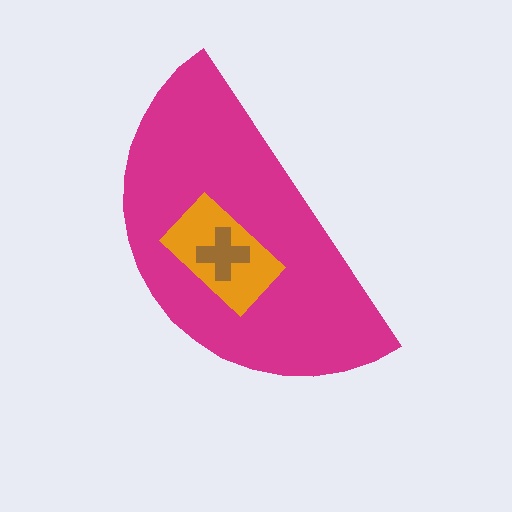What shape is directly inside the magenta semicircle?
The orange rectangle.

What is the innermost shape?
The brown cross.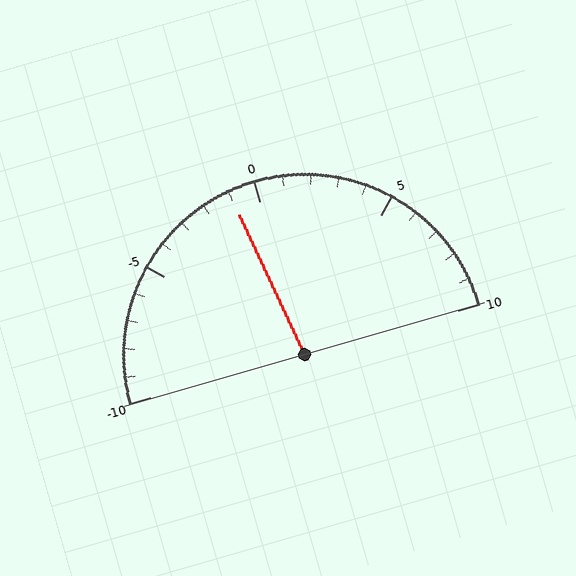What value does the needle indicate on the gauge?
The needle indicates approximately -1.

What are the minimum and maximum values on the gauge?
The gauge ranges from -10 to 10.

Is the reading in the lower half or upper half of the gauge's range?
The reading is in the lower half of the range (-10 to 10).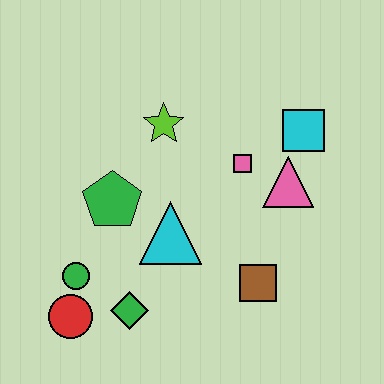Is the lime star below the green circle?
No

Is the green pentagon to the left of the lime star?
Yes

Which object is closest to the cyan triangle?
The green pentagon is closest to the cyan triangle.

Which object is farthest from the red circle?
The cyan square is farthest from the red circle.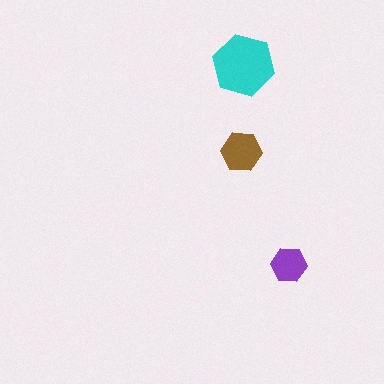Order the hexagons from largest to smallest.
the cyan one, the brown one, the purple one.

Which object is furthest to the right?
The purple hexagon is rightmost.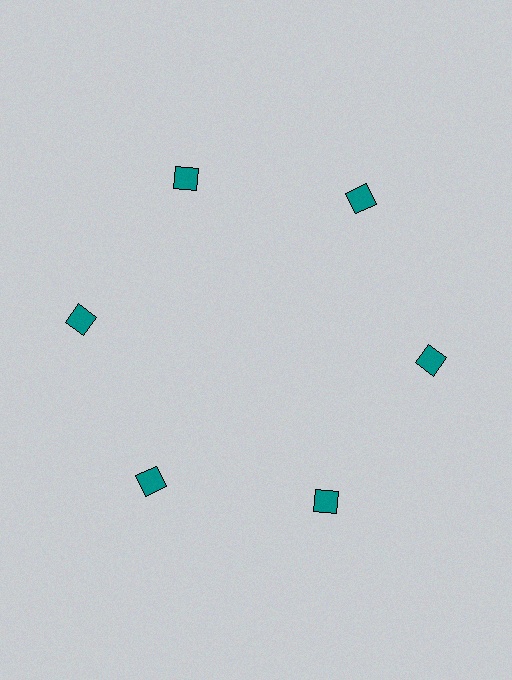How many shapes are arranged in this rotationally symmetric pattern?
There are 6 shapes, arranged in 6 groups of 1.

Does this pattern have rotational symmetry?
Yes, this pattern has 6-fold rotational symmetry. It looks the same after rotating 60 degrees around the center.